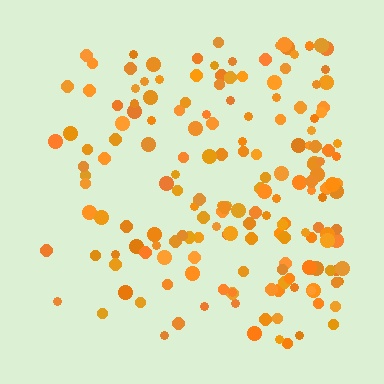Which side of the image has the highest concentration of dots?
The right.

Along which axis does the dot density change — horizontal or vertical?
Horizontal.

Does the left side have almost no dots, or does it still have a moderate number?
Still a moderate number, just noticeably fewer than the right.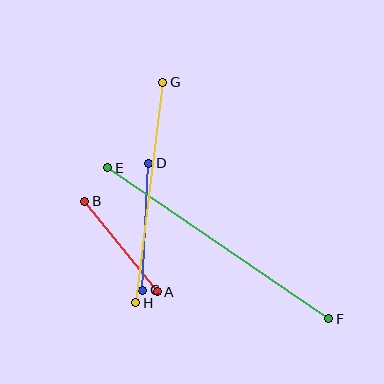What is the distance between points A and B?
The distance is approximately 116 pixels.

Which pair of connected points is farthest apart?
Points E and F are farthest apart.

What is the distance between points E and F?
The distance is approximately 268 pixels.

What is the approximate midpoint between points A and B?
The midpoint is at approximately (121, 246) pixels.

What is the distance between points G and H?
The distance is approximately 222 pixels.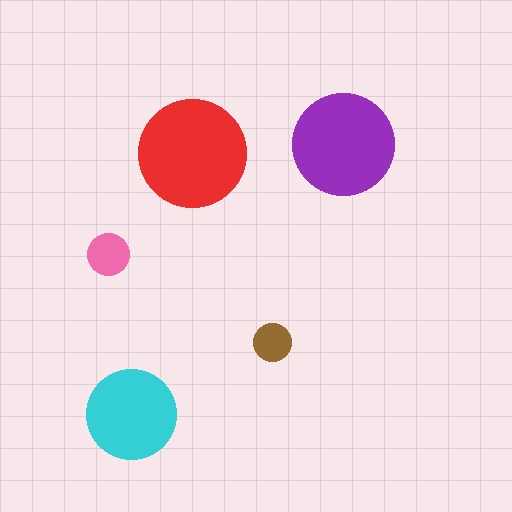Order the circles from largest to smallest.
the red one, the purple one, the cyan one, the pink one, the brown one.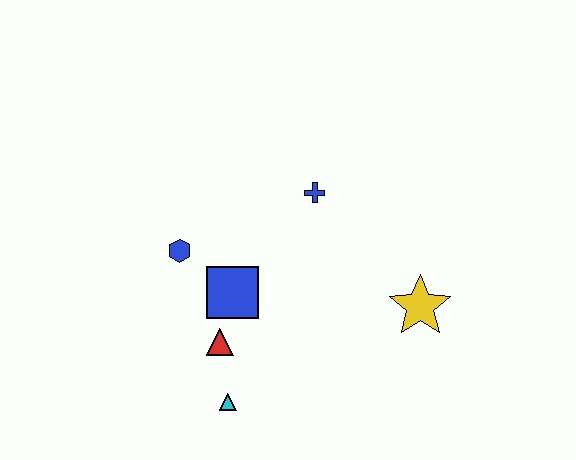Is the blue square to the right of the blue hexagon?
Yes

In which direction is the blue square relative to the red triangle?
The blue square is above the red triangle.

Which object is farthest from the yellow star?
The blue hexagon is farthest from the yellow star.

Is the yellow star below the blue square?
Yes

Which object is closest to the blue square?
The red triangle is closest to the blue square.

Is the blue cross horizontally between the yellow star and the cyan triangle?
Yes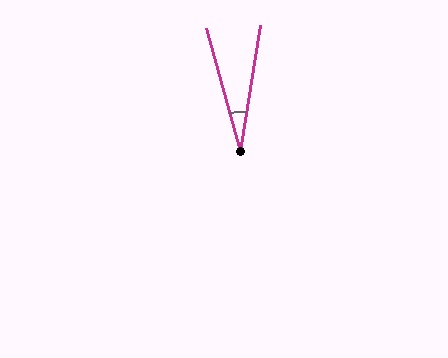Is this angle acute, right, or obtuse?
It is acute.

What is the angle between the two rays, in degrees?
Approximately 25 degrees.